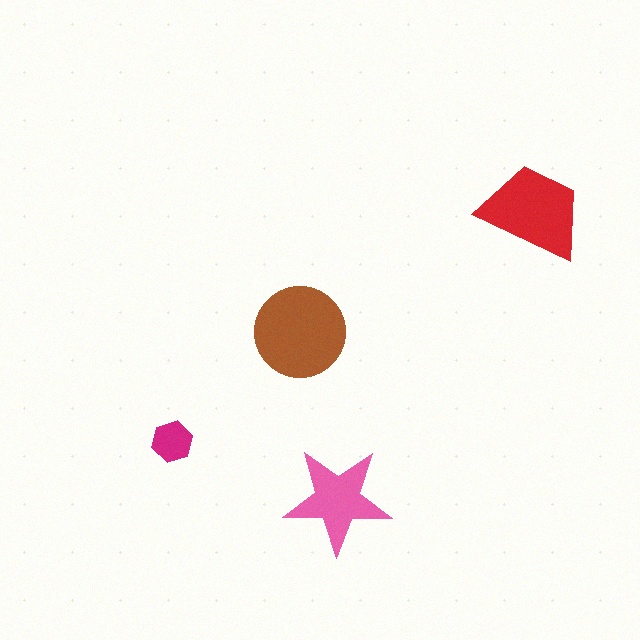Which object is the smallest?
The magenta hexagon.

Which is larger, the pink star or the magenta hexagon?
The pink star.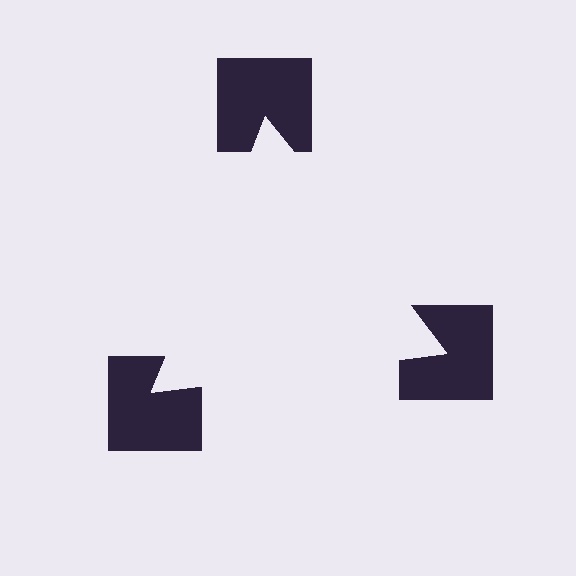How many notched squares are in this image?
There are 3 — one at each vertex of the illusory triangle.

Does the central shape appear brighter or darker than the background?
It typically appears slightly brighter than the background, even though no actual brightness change is drawn.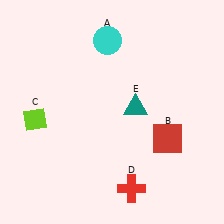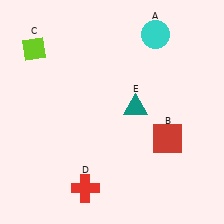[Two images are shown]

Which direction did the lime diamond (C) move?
The lime diamond (C) moved up.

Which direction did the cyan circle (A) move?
The cyan circle (A) moved right.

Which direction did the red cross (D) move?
The red cross (D) moved left.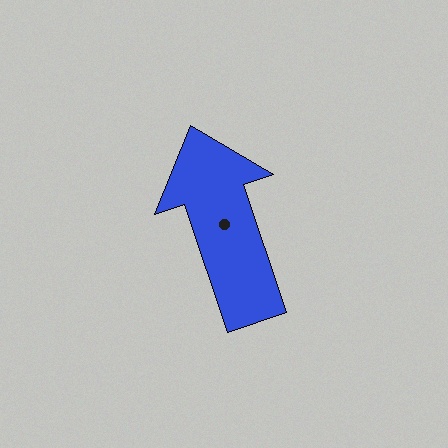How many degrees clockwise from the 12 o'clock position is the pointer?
Approximately 341 degrees.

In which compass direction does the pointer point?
North.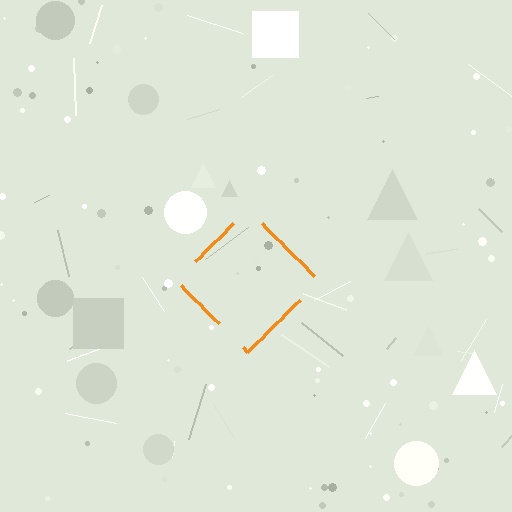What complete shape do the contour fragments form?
The contour fragments form a diamond.